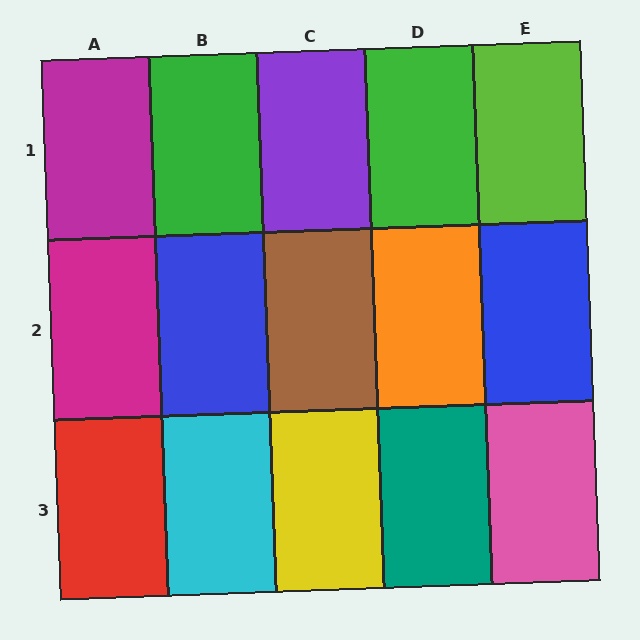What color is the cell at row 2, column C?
Brown.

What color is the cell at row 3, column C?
Yellow.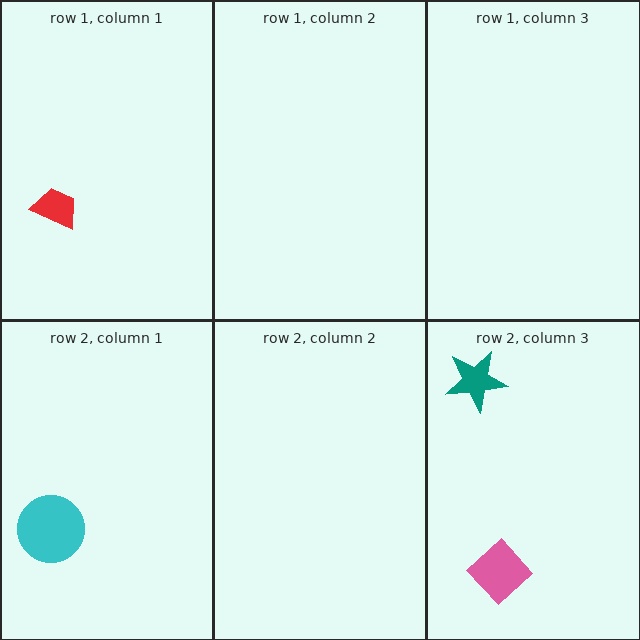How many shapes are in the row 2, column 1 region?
1.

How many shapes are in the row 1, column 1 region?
1.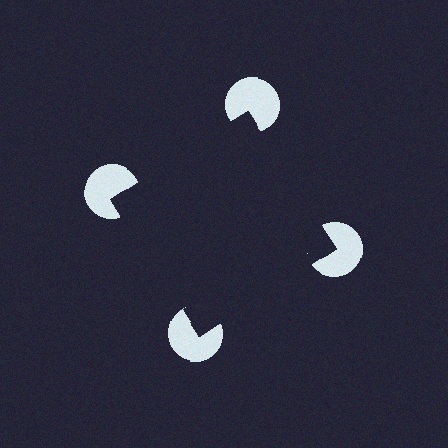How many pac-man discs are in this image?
There are 4 — one at each vertex of the illusory square.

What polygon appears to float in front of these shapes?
An illusory square — its edges are inferred from the aligned wedge cuts in the pac-man discs, not physically drawn.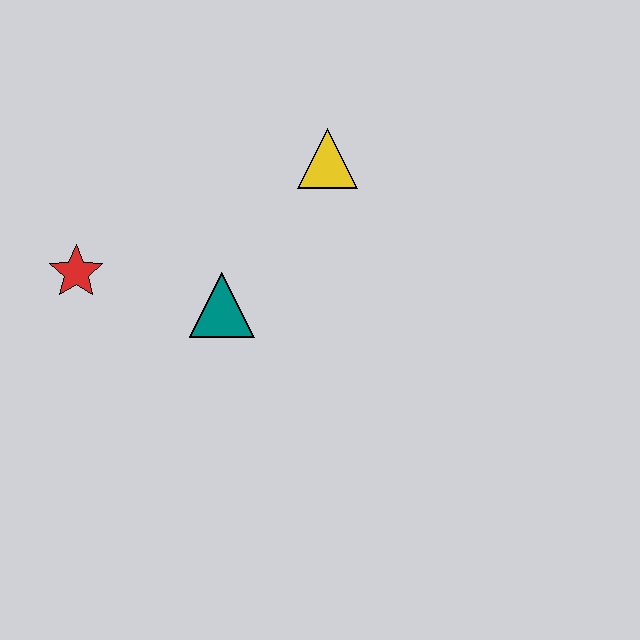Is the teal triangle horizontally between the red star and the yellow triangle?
Yes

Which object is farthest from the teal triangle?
The yellow triangle is farthest from the teal triangle.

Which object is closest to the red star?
The teal triangle is closest to the red star.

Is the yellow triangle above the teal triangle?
Yes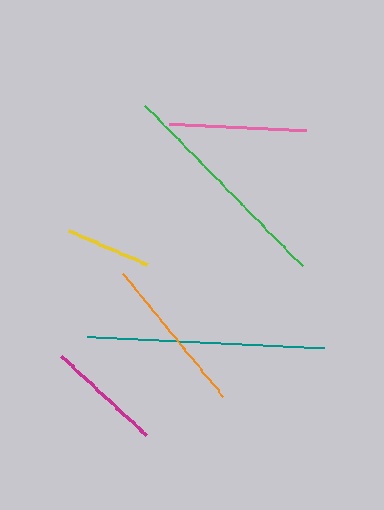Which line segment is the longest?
The teal line is the longest at approximately 237 pixels.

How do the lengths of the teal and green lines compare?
The teal and green lines are approximately the same length.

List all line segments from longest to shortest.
From longest to shortest: teal, green, orange, pink, magenta, yellow.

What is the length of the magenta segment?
The magenta segment is approximately 117 pixels long.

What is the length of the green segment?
The green segment is approximately 225 pixels long.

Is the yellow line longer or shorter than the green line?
The green line is longer than the yellow line.